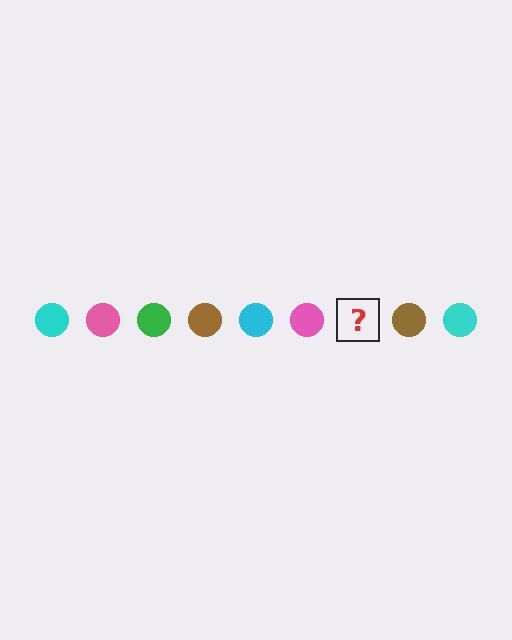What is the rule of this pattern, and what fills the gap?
The rule is that the pattern cycles through cyan, pink, green, brown circles. The gap should be filled with a green circle.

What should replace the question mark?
The question mark should be replaced with a green circle.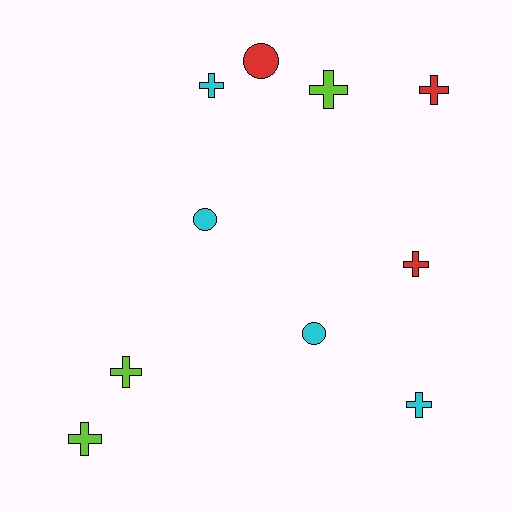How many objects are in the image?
There are 10 objects.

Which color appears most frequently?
Cyan, with 4 objects.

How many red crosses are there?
There are 2 red crosses.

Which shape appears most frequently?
Cross, with 7 objects.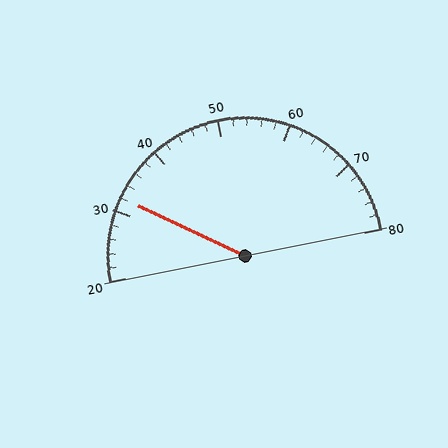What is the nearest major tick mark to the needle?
The nearest major tick mark is 30.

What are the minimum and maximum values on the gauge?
The gauge ranges from 20 to 80.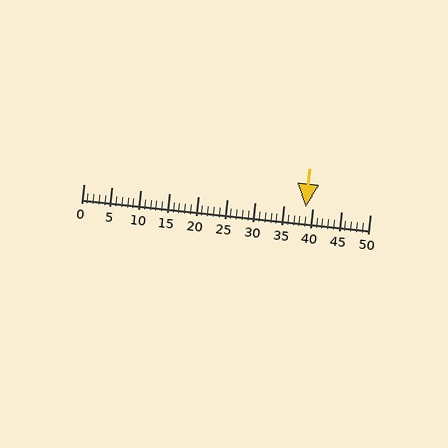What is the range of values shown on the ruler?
The ruler shows values from 0 to 50.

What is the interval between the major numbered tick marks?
The major tick marks are spaced 5 units apart.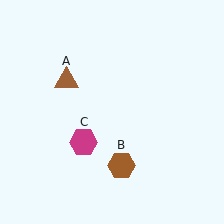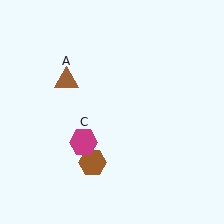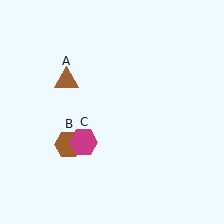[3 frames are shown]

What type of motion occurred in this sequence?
The brown hexagon (object B) rotated clockwise around the center of the scene.